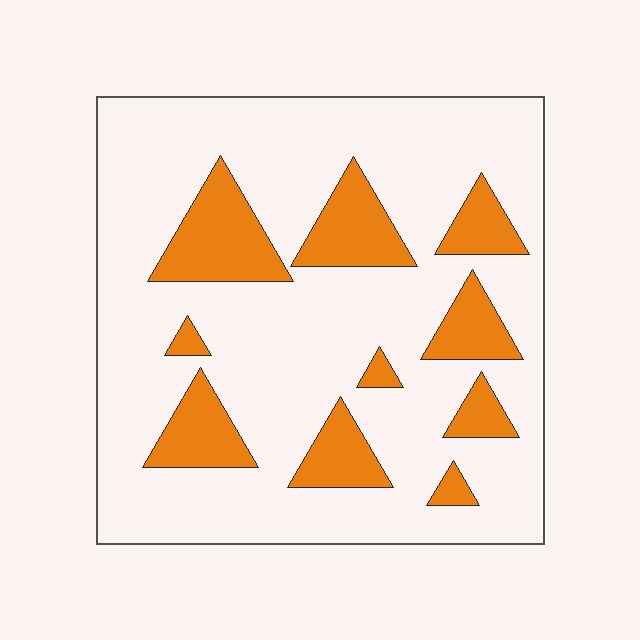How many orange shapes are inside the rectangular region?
10.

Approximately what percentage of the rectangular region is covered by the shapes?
Approximately 20%.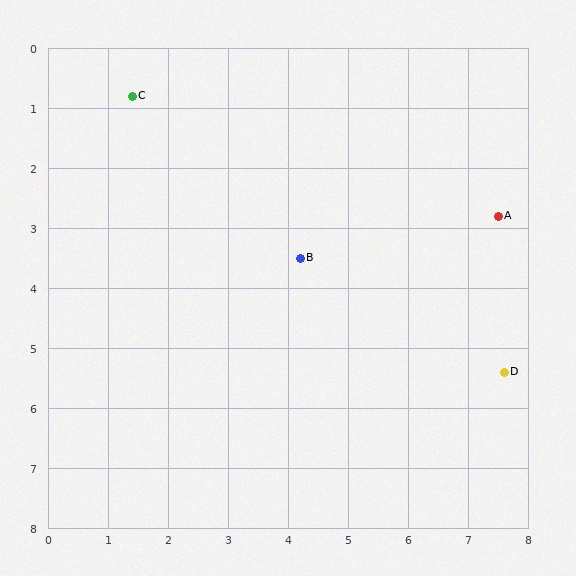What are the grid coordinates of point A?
Point A is at approximately (7.5, 2.8).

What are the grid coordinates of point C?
Point C is at approximately (1.4, 0.8).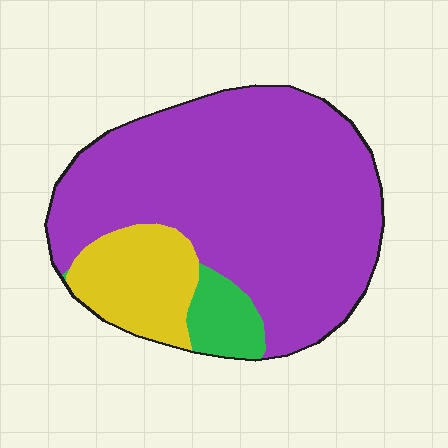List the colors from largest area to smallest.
From largest to smallest: purple, yellow, green.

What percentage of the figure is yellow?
Yellow covers roughly 15% of the figure.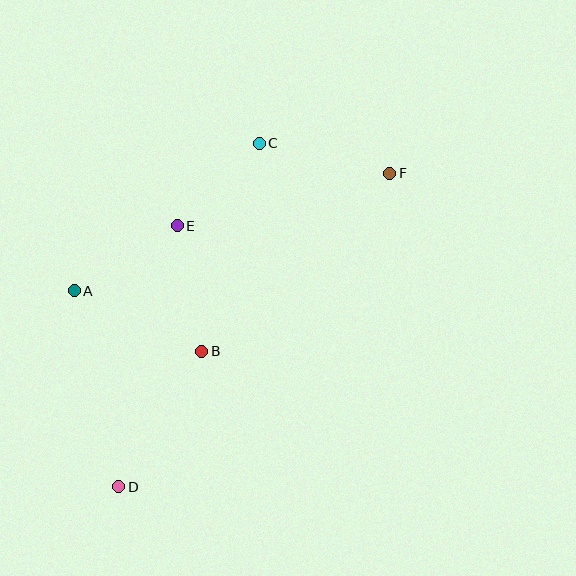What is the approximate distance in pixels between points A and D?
The distance between A and D is approximately 201 pixels.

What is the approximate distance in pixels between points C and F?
The distance between C and F is approximately 134 pixels.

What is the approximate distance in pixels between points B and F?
The distance between B and F is approximately 259 pixels.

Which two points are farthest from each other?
Points D and F are farthest from each other.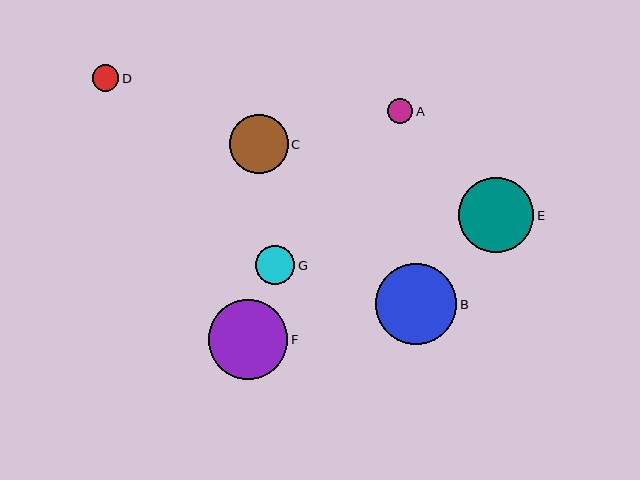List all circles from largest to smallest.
From largest to smallest: B, F, E, C, G, D, A.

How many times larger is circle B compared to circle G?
Circle B is approximately 2.1 times the size of circle G.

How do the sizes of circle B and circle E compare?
Circle B and circle E are approximately the same size.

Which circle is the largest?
Circle B is the largest with a size of approximately 81 pixels.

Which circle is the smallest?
Circle A is the smallest with a size of approximately 25 pixels.